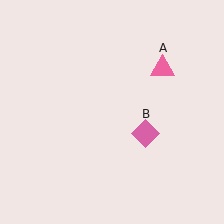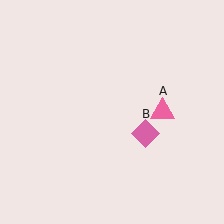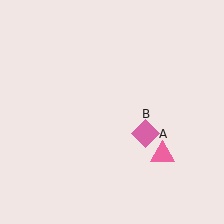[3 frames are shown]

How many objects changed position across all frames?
1 object changed position: pink triangle (object A).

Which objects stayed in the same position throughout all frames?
Pink diamond (object B) remained stationary.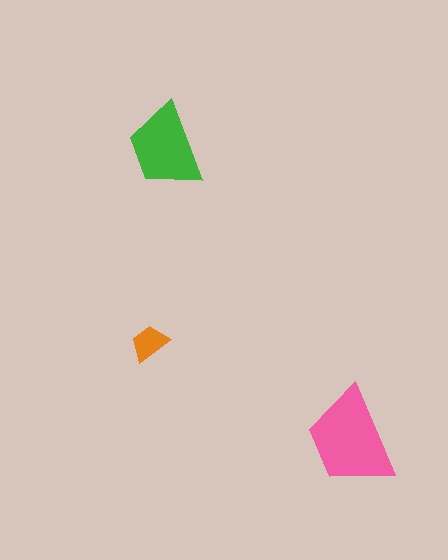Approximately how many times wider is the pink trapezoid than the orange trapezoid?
About 2.5 times wider.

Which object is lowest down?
The pink trapezoid is bottommost.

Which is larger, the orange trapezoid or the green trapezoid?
The green one.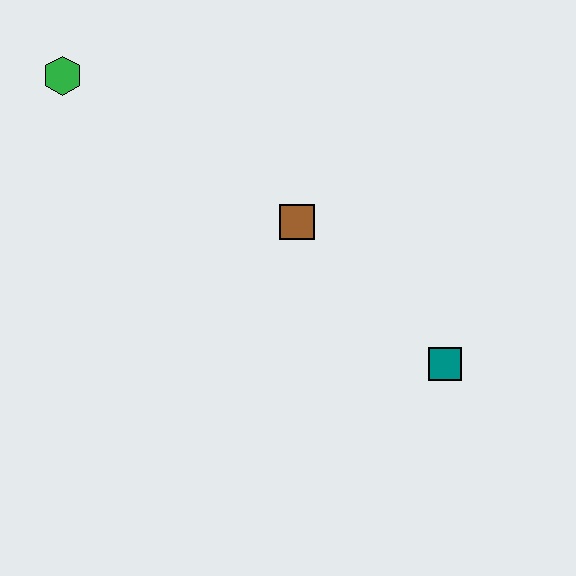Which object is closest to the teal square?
The brown square is closest to the teal square.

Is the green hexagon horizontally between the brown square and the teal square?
No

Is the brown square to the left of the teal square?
Yes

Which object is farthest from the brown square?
The green hexagon is farthest from the brown square.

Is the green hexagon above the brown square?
Yes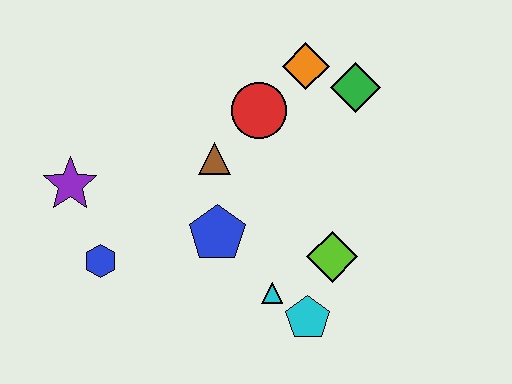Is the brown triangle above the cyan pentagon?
Yes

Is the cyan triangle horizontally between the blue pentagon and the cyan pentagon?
Yes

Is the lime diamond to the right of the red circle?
Yes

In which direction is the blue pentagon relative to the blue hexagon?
The blue pentagon is to the right of the blue hexagon.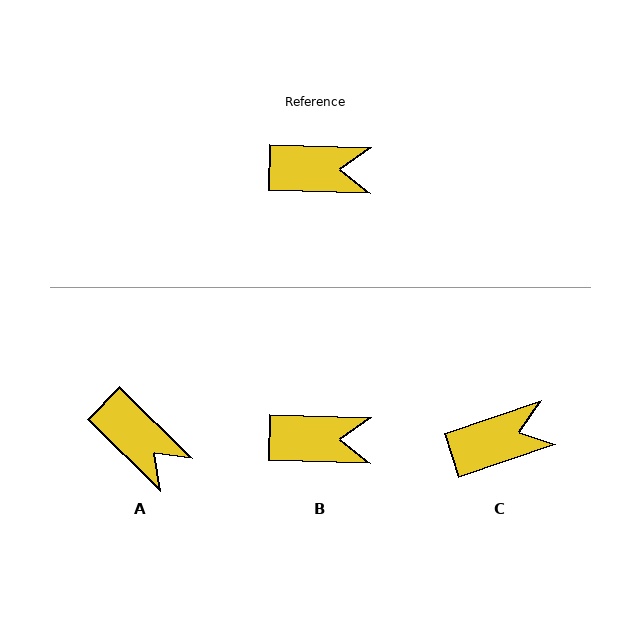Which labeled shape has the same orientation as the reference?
B.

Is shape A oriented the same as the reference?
No, it is off by about 43 degrees.